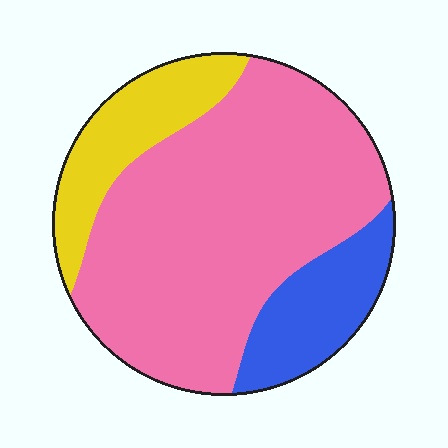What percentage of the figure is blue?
Blue takes up less than a quarter of the figure.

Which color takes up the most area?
Pink, at roughly 65%.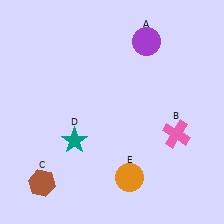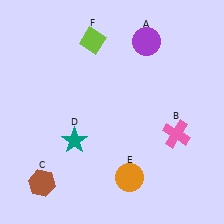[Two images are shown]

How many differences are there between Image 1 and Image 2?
There is 1 difference between the two images.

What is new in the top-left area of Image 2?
A lime diamond (F) was added in the top-left area of Image 2.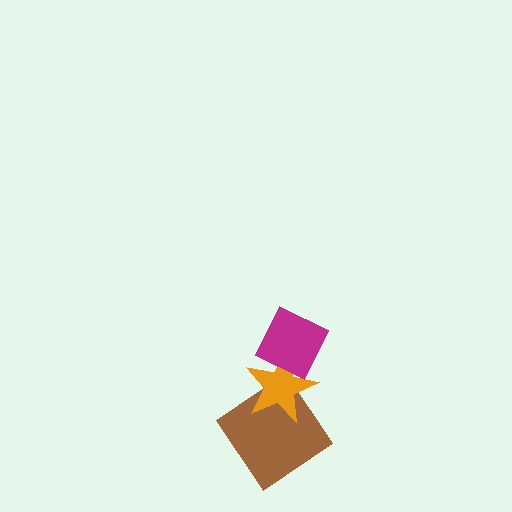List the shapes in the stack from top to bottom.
From top to bottom: the magenta diamond, the orange star, the brown diamond.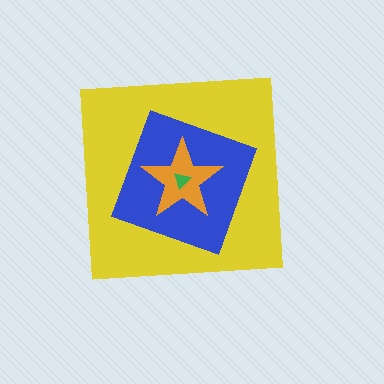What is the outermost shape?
The yellow square.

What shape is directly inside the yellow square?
The blue square.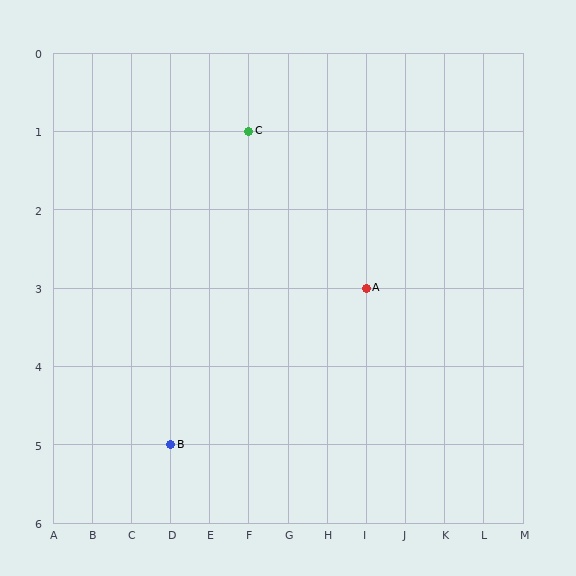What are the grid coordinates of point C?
Point C is at grid coordinates (F, 1).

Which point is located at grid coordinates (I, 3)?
Point A is at (I, 3).